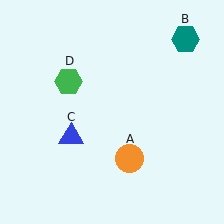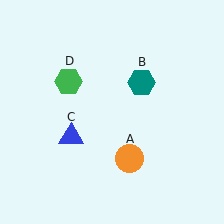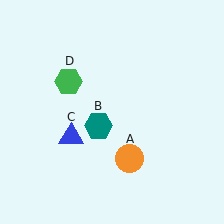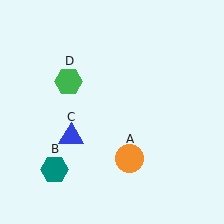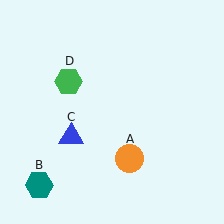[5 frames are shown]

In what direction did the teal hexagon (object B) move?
The teal hexagon (object B) moved down and to the left.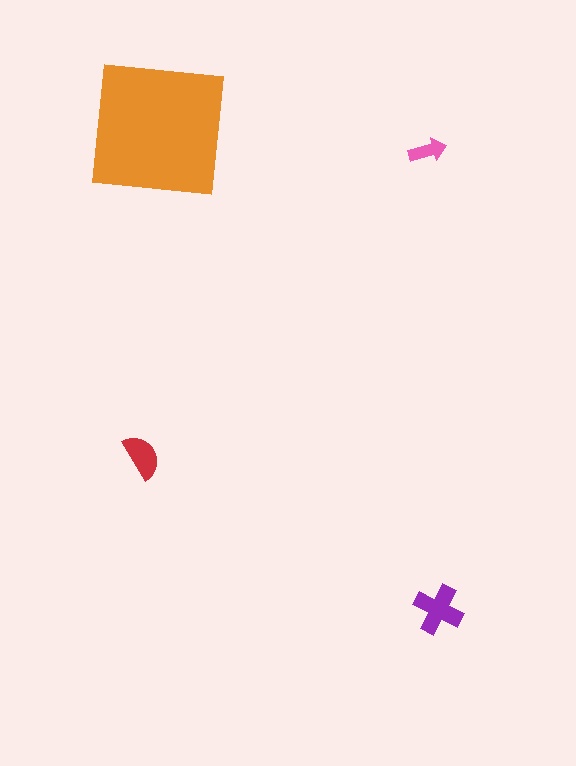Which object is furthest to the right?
The purple cross is rightmost.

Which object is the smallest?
The pink arrow.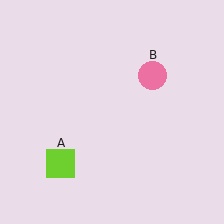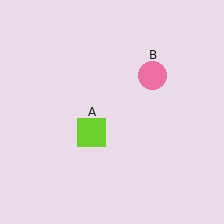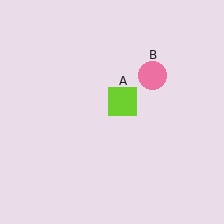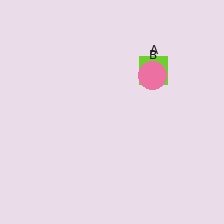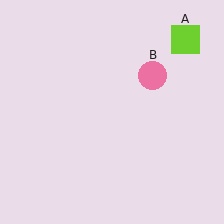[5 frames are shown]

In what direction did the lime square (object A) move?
The lime square (object A) moved up and to the right.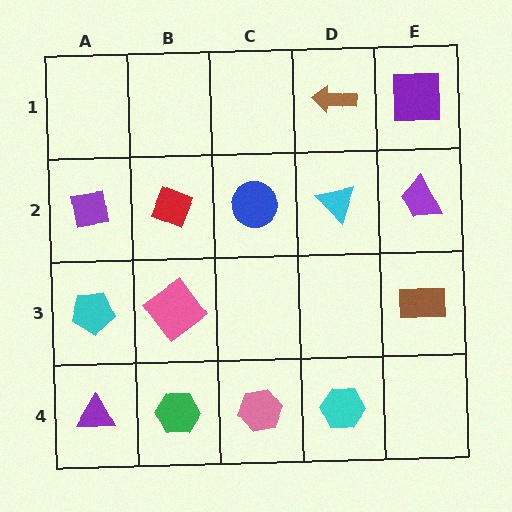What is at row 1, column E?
A purple square.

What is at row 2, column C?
A blue circle.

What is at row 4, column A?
A purple triangle.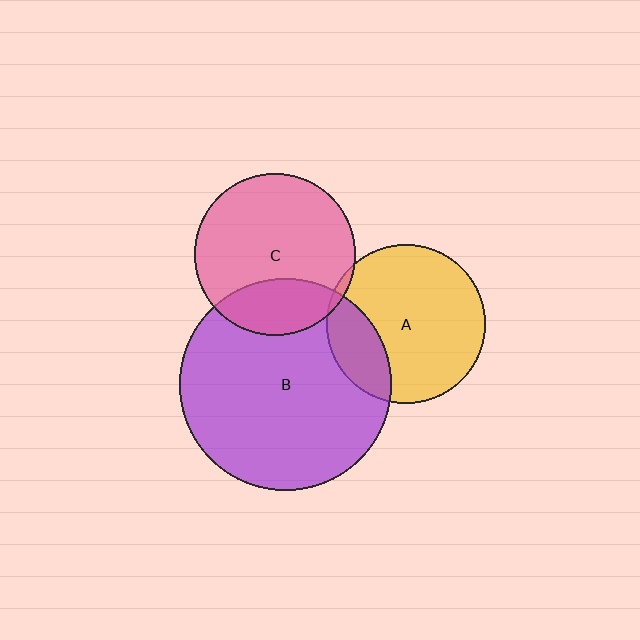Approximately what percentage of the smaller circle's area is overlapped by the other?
Approximately 25%.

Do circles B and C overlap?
Yes.